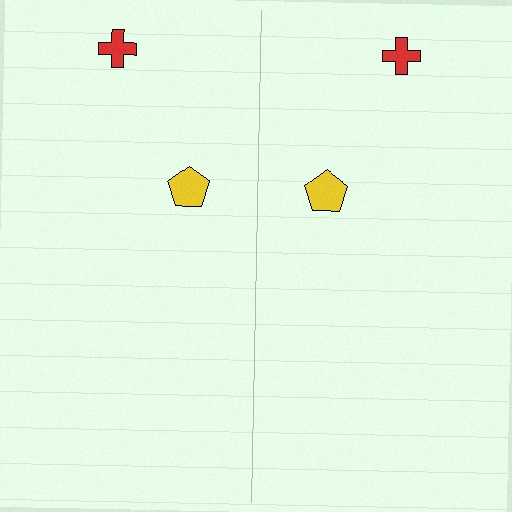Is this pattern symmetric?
Yes, this pattern has bilateral (reflection) symmetry.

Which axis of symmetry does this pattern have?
The pattern has a vertical axis of symmetry running through the center of the image.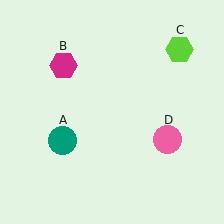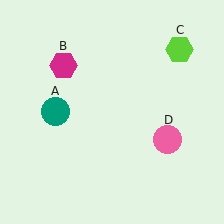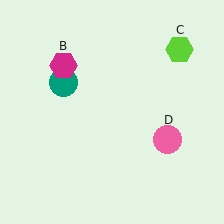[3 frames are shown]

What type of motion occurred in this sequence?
The teal circle (object A) rotated clockwise around the center of the scene.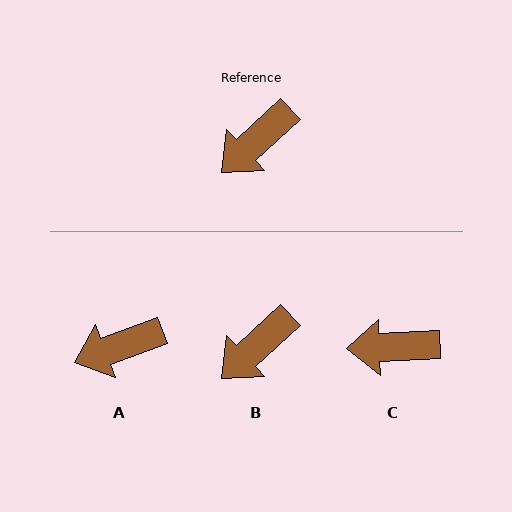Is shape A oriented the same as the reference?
No, it is off by about 23 degrees.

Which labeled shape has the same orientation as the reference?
B.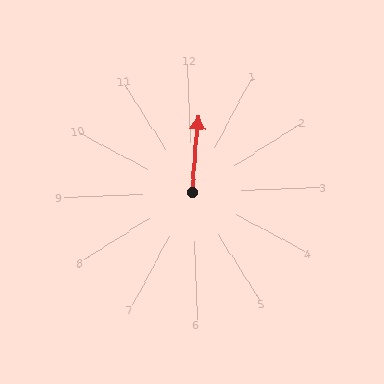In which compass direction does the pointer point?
North.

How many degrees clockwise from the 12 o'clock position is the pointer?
Approximately 7 degrees.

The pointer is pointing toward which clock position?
Roughly 12 o'clock.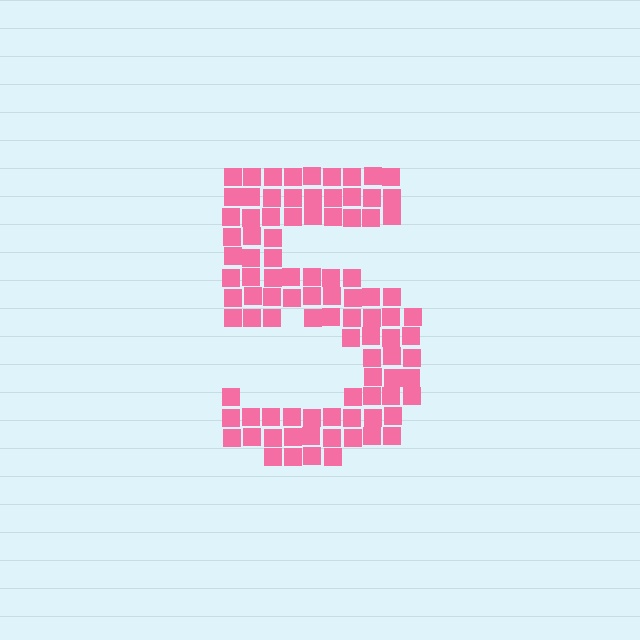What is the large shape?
The large shape is the digit 5.